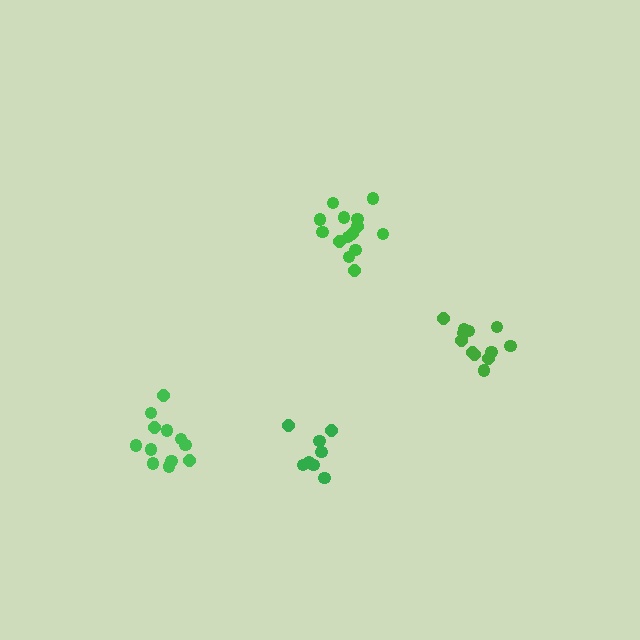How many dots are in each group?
Group 1: 12 dots, Group 2: 14 dots, Group 3: 8 dots, Group 4: 12 dots (46 total).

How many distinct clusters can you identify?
There are 4 distinct clusters.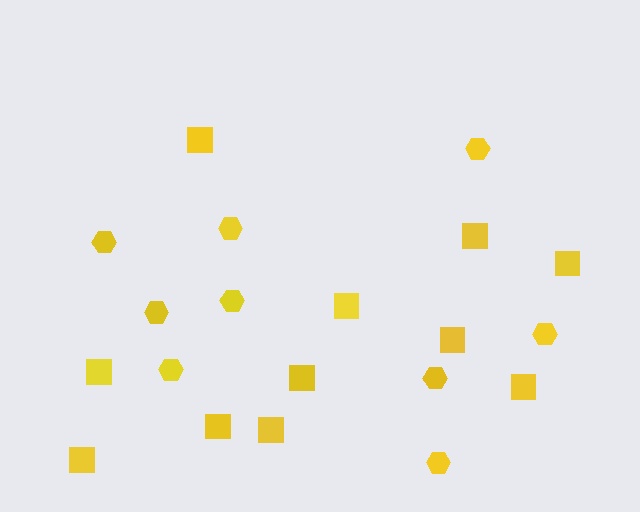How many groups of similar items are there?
There are 2 groups: one group of squares (11) and one group of hexagons (9).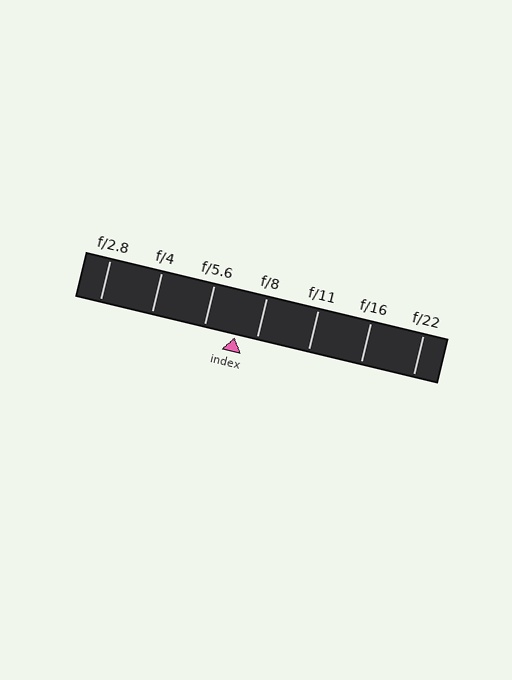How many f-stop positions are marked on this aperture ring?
There are 7 f-stop positions marked.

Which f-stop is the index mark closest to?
The index mark is closest to f/8.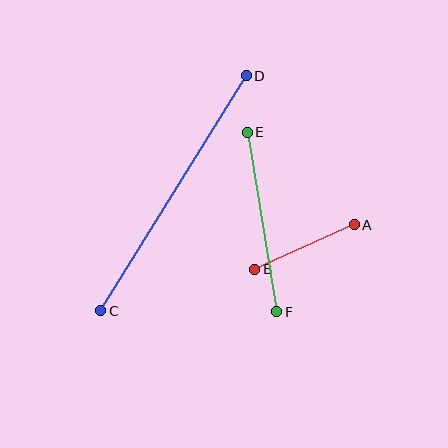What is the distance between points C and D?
The distance is approximately 277 pixels.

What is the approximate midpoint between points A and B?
The midpoint is at approximately (304, 247) pixels.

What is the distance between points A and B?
The distance is approximately 109 pixels.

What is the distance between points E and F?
The distance is approximately 182 pixels.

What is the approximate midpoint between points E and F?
The midpoint is at approximately (262, 222) pixels.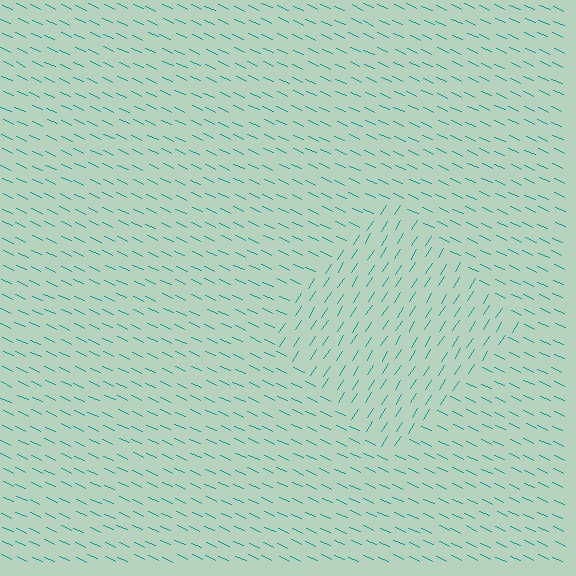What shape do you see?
I see a diamond.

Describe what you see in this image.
The image is filled with small teal line segments. A diamond region in the image has lines oriented differently from the surrounding lines, creating a visible texture boundary.